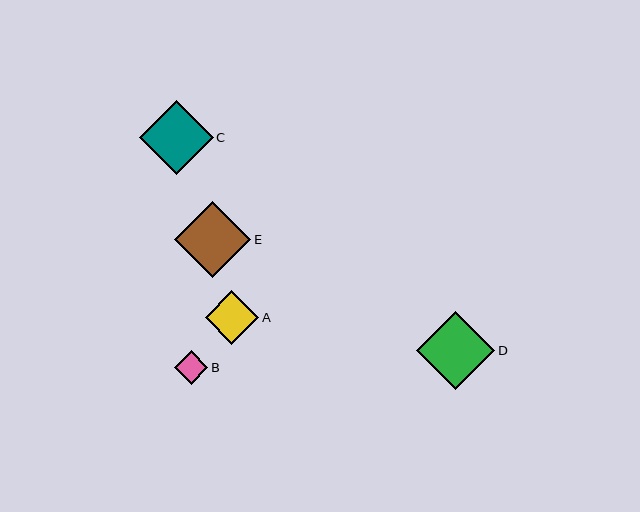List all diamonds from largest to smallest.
From largest to smallest: D, E, C, A, B.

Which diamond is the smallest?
Diamond B is the smallest with a size of approximately 33 pixels.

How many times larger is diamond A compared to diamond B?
Diamond A is approximately 1.6 times the size of diamond B.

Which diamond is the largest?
Diamond D is the largest with a size of approximately 78 pixels.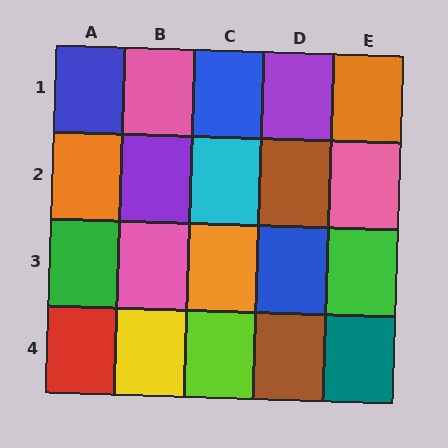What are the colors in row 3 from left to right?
Green, pink, orange, blue, green.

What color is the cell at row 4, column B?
Yellow.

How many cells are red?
1 cell is red.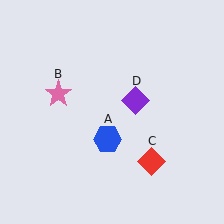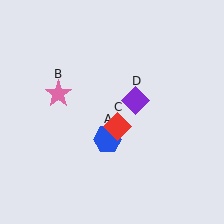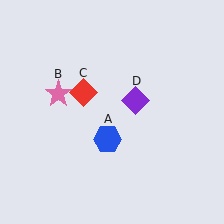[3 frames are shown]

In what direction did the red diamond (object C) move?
The red diamond (object C) moved up and to the left.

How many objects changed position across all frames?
1 object changed position: red diamond (object C).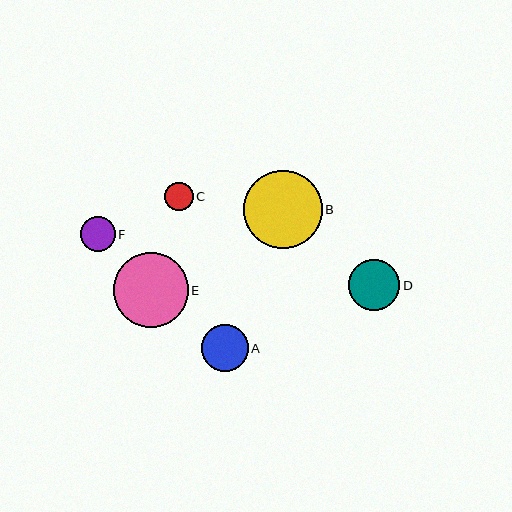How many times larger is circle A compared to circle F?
Circle A is approximately 1.3 times the size of circle F.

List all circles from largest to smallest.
From largest to smallest: B, E, D, A, F, C.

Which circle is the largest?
Circle B is the largest with a size of approximately 78 pixels.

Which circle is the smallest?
Circle C is the smallest with a size of approximately 28 pixels.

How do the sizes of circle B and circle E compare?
Circle B and circle E are approximately the same size.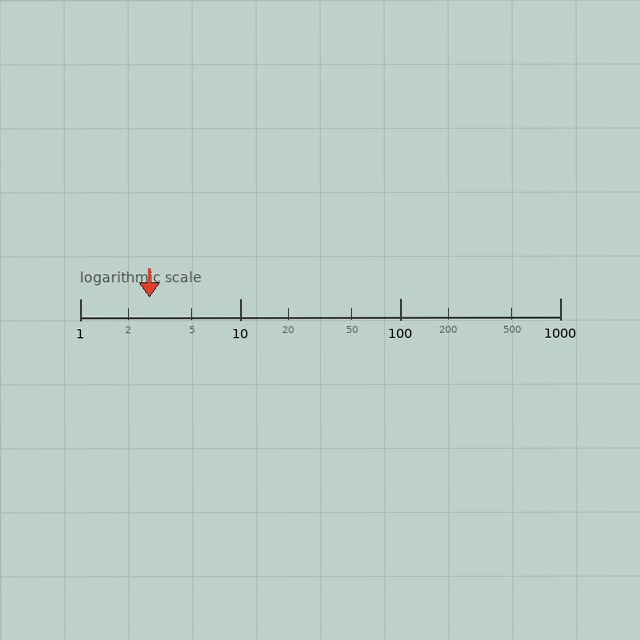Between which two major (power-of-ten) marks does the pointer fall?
The pointer is between 1 and 10.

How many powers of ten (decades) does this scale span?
The scale spans 3 decades, from 1 to 1000.